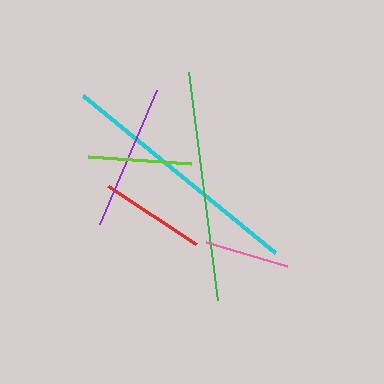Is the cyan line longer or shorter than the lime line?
The cyan line is longer than the lime line.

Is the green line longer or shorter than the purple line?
The green line is longer than the purple line.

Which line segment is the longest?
The cyan line is the longest at approximately 247 pixels.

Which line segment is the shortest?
The pink line is the shortest at approximately 85 pixels.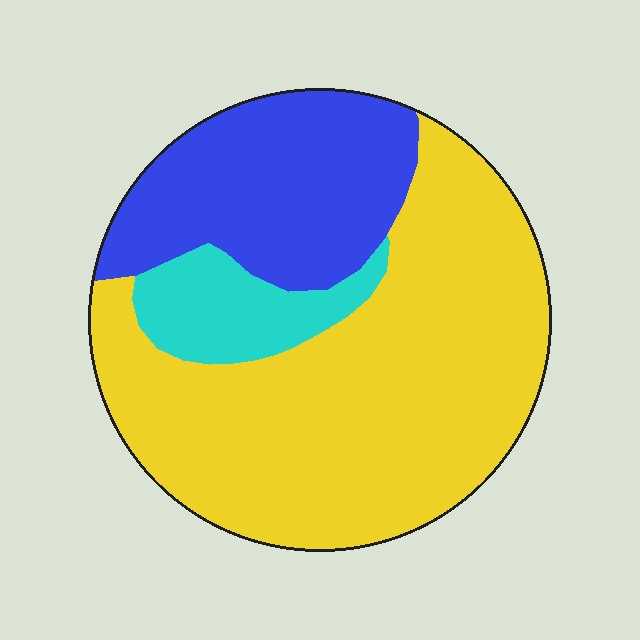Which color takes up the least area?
Cyan, at roughly 10%.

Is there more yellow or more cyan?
Yellow.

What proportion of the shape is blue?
Blue takes up between a quarter and a half of the shape.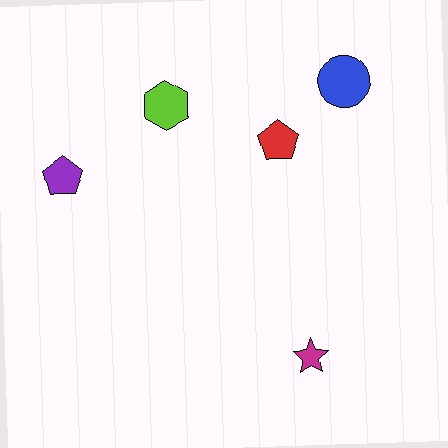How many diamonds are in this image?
There are no diamonds.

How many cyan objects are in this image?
There are no cyan objects.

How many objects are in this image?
There are 5 objects.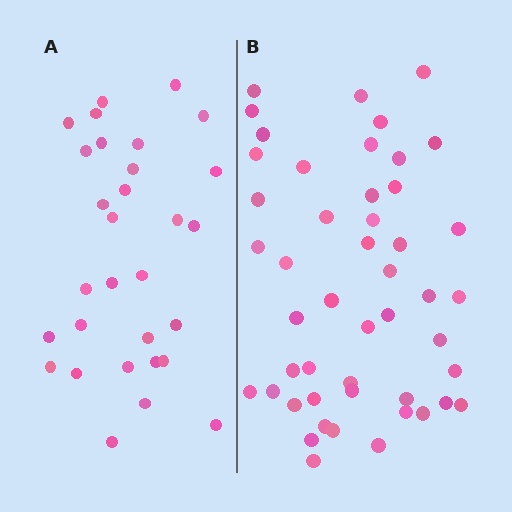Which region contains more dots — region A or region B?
Region B (the right region) has more dots.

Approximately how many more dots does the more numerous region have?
Region B has approximately 20 more dots than region A.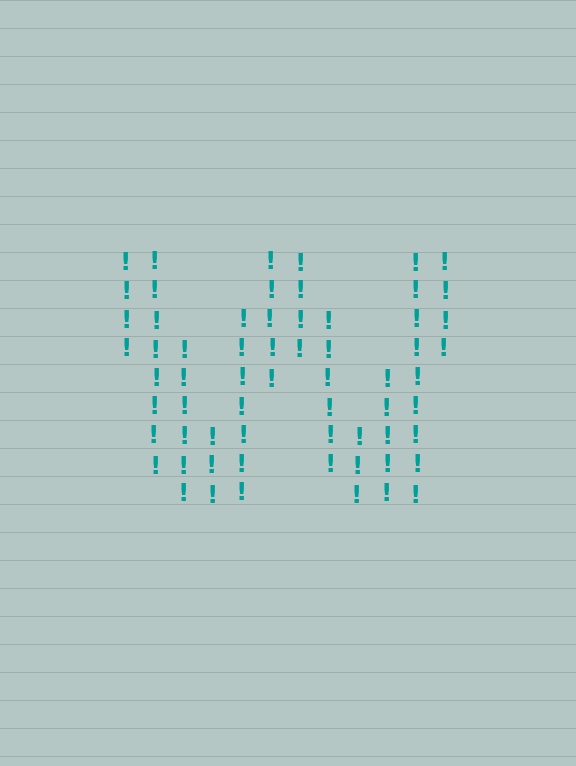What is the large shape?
The large shape is the letter W.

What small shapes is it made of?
It is made of small exclamation marks.